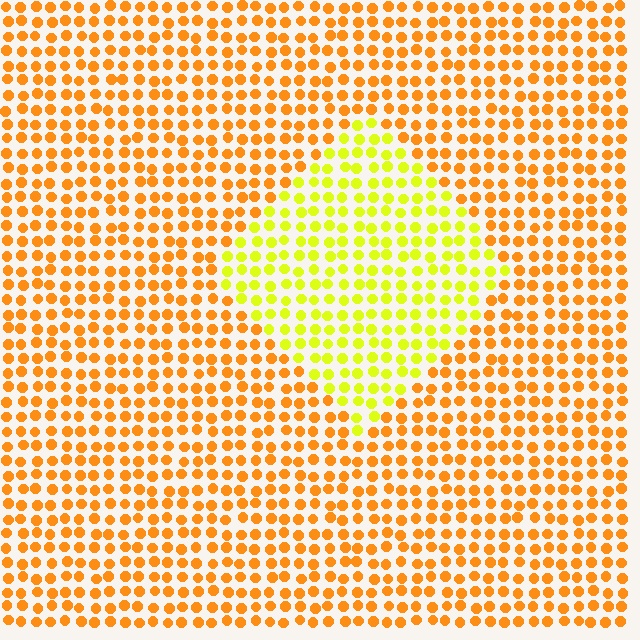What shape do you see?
I see a diamond.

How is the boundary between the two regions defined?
The boundary is defined purely by a slight shift in hue (about 37 degrees). Spacing, size, and orientation are identical on both sides.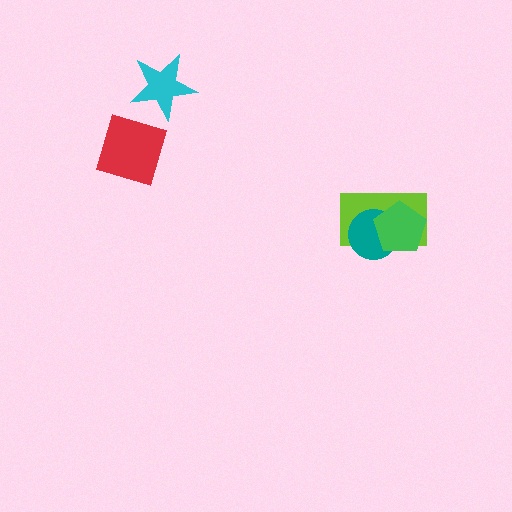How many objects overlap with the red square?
0 objects overlap with the red square.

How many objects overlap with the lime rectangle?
2 objects overlap with the lime rectangle.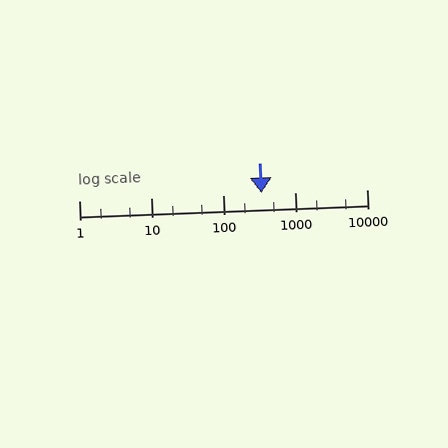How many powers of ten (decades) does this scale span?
The scale spans 4 decades, from 1 to 10000.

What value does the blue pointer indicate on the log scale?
The pointer indicates approximately 340.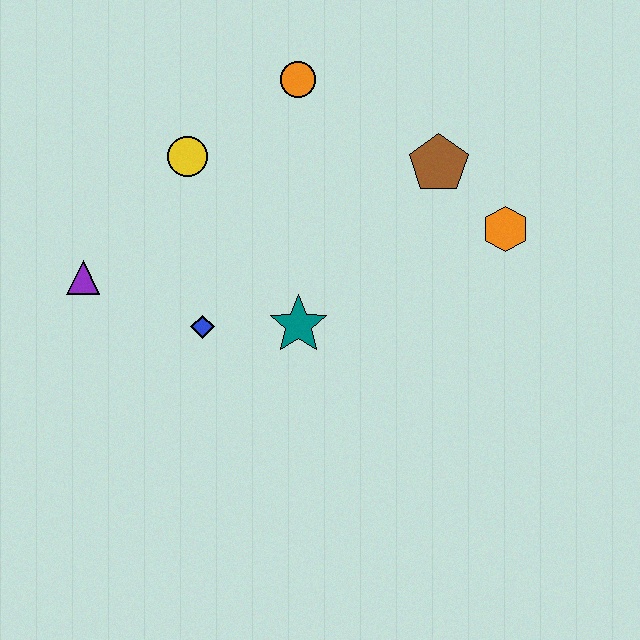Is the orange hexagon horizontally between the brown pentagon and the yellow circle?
No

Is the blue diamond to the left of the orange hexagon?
Yes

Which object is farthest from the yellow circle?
The orange hexagon is farthest from the yellow circle.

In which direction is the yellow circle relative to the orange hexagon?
The yellow circle is to the left of the orange hexagon.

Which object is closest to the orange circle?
The yellow circle is closest to the orange circle.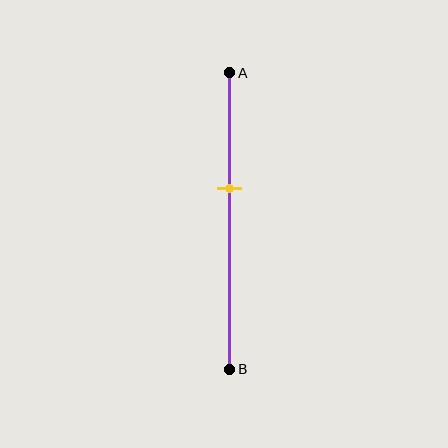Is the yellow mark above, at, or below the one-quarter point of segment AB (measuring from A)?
The yellow mark is below the one-quarter point of segment AB.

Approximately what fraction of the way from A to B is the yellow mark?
The yellow mark is approximately 40% of the way from A to B.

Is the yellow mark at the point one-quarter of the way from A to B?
No, the mark is at about 40% from A, not at the 25% one-quarter point.